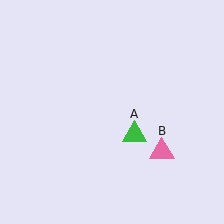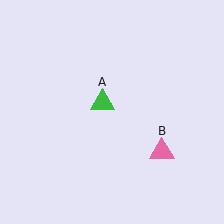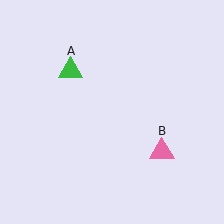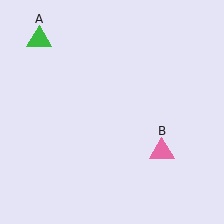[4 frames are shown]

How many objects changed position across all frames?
1 object changed position: green triangle (object A).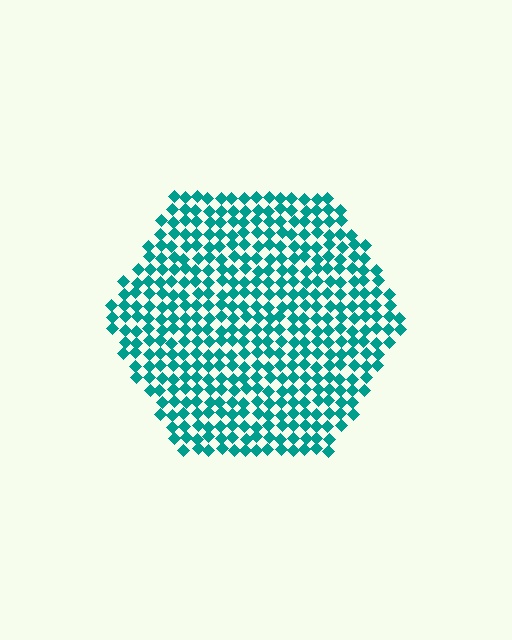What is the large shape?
The large shape is a hexagon.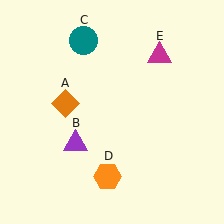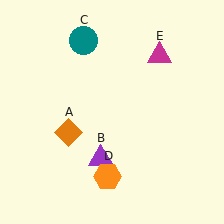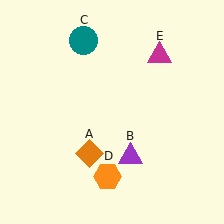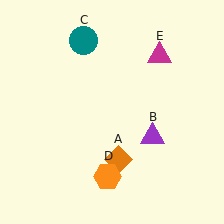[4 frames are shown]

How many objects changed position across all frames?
2 objects changed position: orange diamond (object A), purple triangle (object B).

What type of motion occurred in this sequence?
The orange diamond (object A), purple triangle (object B) rotated counterclockwise around the center of the scene.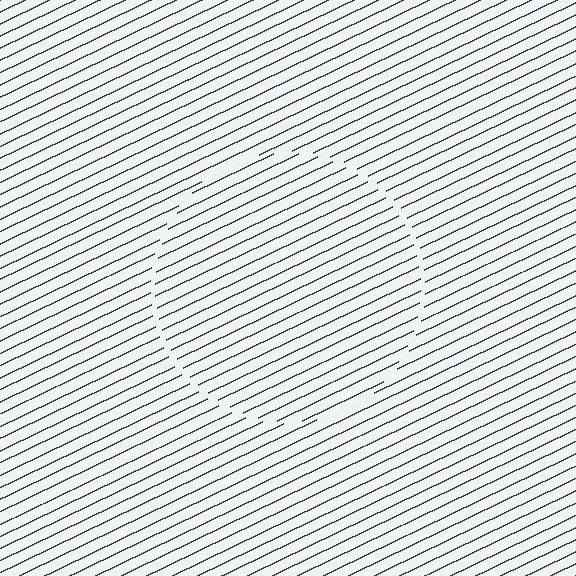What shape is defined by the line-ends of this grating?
An illusory circle. The interior of the shape contains the same grating, shifted by half a period — the contour is defined by the phase discontinuity where line-ends from the inner and outer gratings abut.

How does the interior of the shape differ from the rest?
The interior of the shape contains the same grating, shifted by half a period — the contour is defined by the phase discontinuity where line-ends from the inner and outer gratings abut.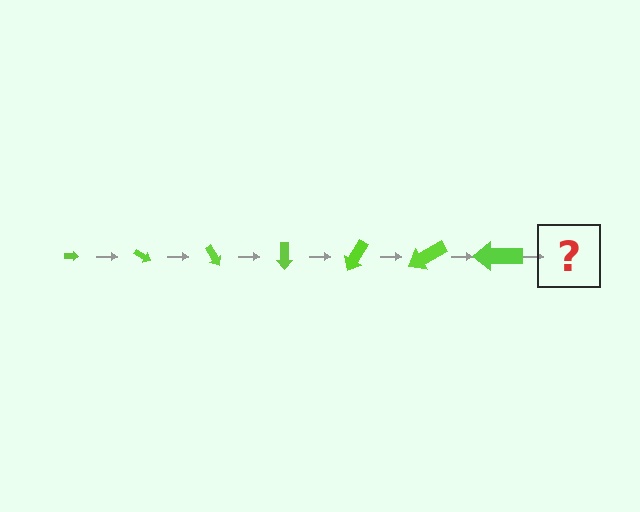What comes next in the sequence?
The next element should be an arrow, larger than the previous one and rotated 210 degrees from the start.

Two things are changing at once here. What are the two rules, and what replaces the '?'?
The two rules are that the arrow grows larger each step and it rotates 30 degrees each step. The '?' should be an arrow, larger than the previous one and rotated 210 degrees from the start.